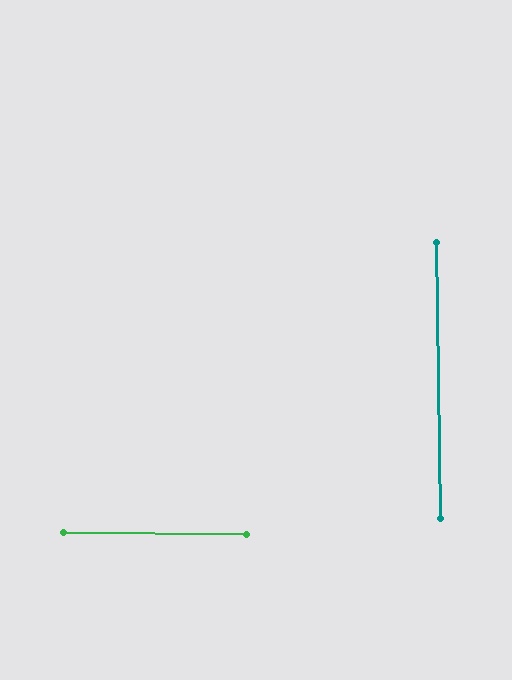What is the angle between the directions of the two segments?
Approximately 89 degrees.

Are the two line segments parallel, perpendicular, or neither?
Perpendicular — they meet at approximately 89°.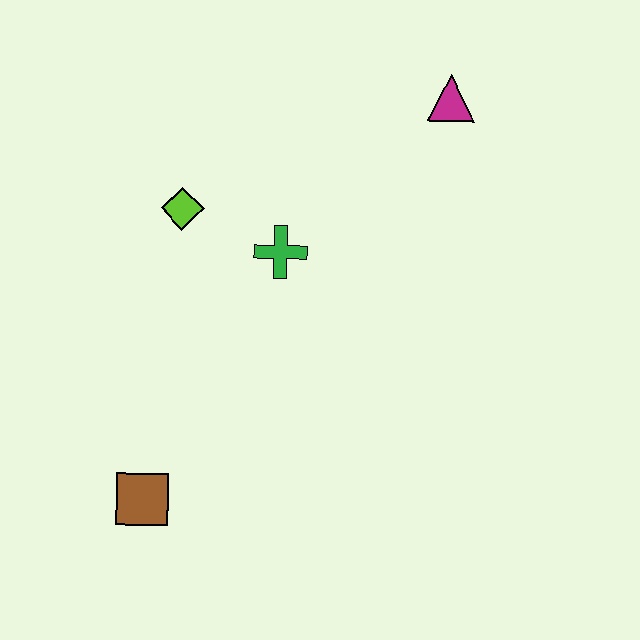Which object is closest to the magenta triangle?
The green cross is closest to the magenta triangle.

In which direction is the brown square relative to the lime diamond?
The brown square is below the lime diamond.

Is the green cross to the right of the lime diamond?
Yes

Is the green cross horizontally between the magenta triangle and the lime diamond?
Yes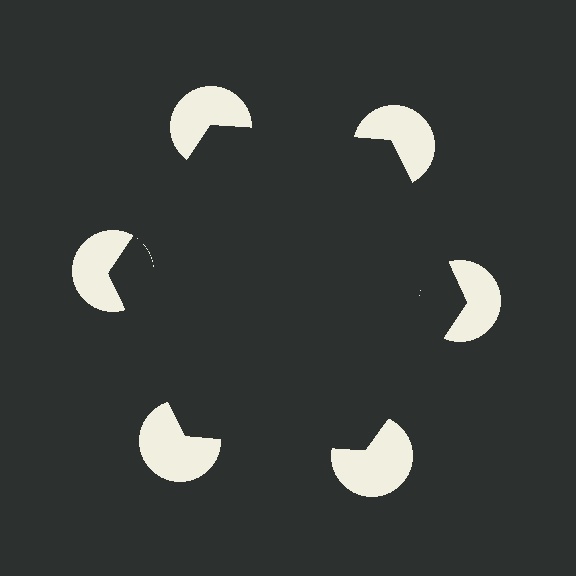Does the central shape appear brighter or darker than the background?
It typically appears slightly darker than the background, even though no actual brightness change is drawn.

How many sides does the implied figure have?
6 sides.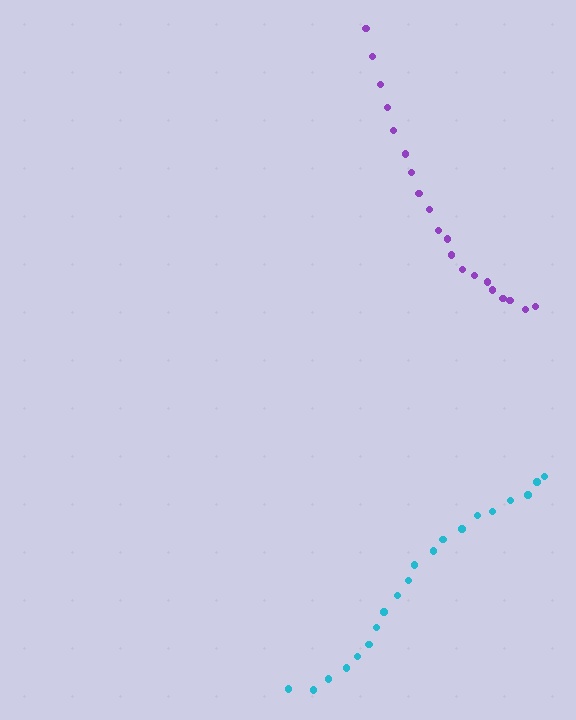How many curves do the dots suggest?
There are 2 distinct paths.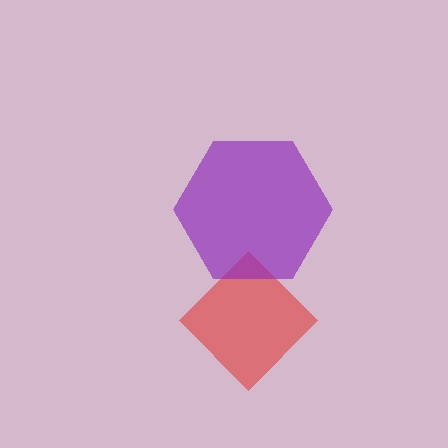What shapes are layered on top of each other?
The layered shapes are: a red diamond, a purple hexagon.